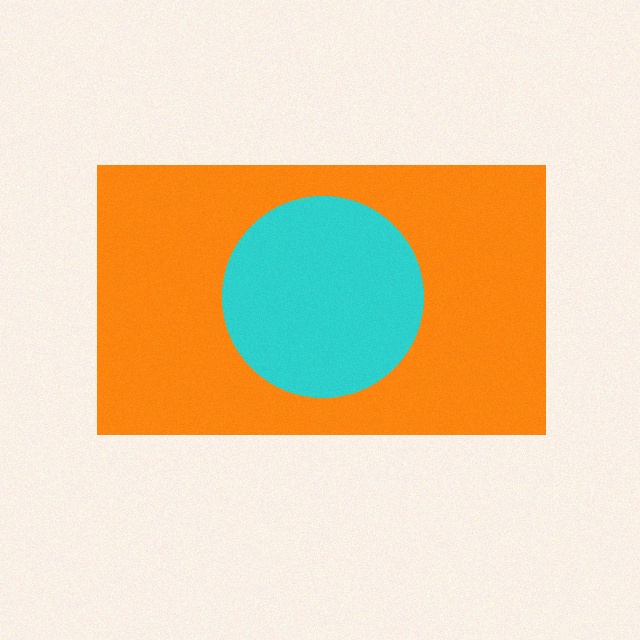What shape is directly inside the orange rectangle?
The cyan circle.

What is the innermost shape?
The cyan circle.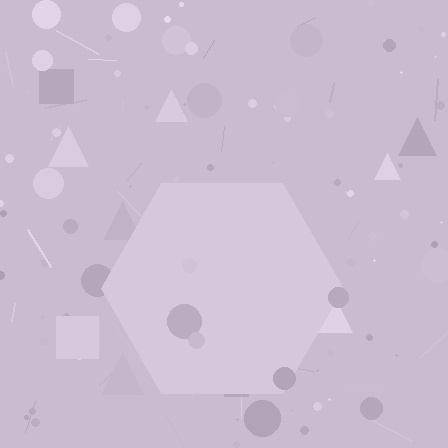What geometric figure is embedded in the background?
A hexagon is embedded in the background.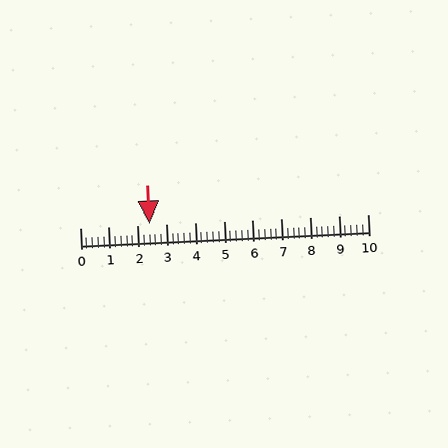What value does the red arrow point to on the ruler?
The red arrow points to approximately 2.4.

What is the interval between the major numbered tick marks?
The major tick marks are spaced 1 units apart.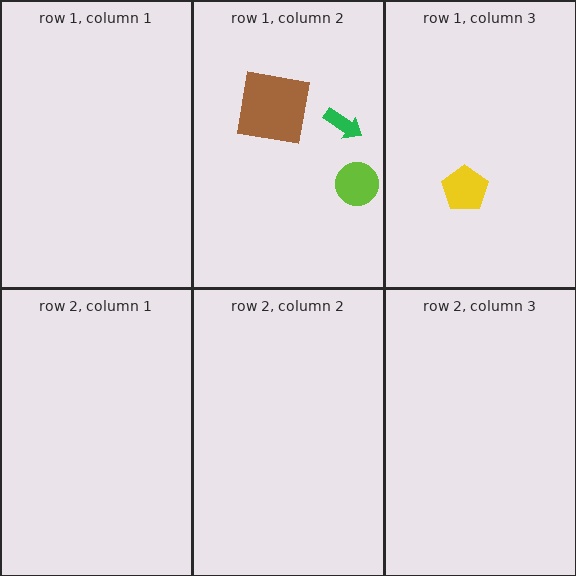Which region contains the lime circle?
The row 1, column 2 region.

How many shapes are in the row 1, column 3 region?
1.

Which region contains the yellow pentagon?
The row 1, column 3 region.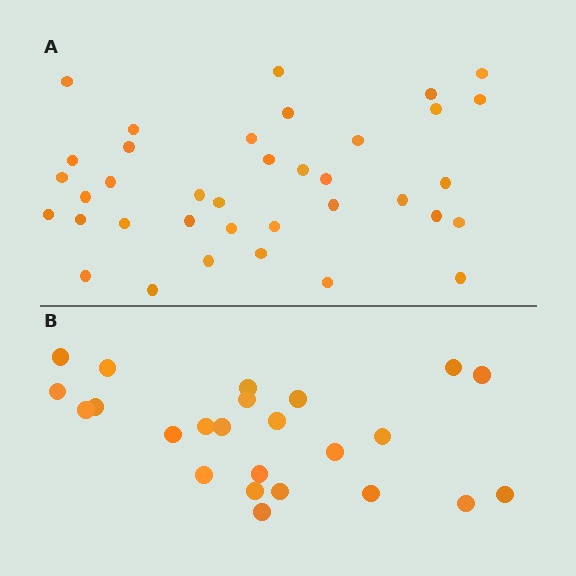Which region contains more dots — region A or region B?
Region A (the top region) has more dots.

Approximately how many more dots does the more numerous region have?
Region A has approximately 15 more dots than region B.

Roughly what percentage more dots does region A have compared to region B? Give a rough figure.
About 55% more.